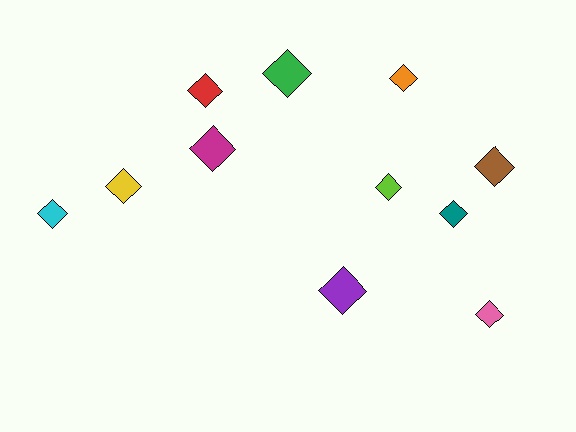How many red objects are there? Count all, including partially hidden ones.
There is 1 red object.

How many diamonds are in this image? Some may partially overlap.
There are 11 diamonds.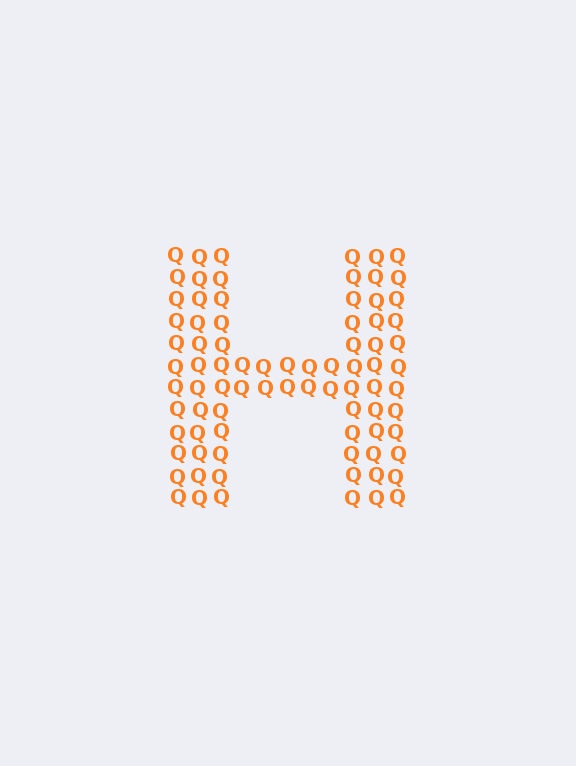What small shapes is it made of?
It is made of small letter Q's.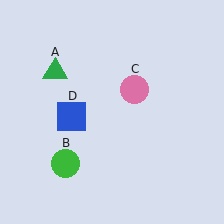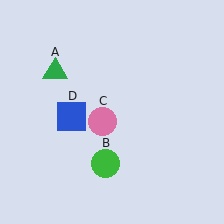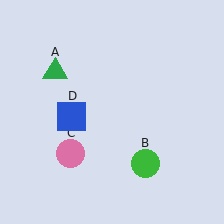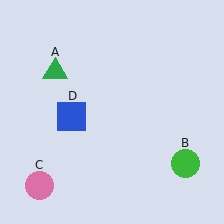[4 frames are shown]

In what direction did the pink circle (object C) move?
The pink circle (object C) moved down and to the left.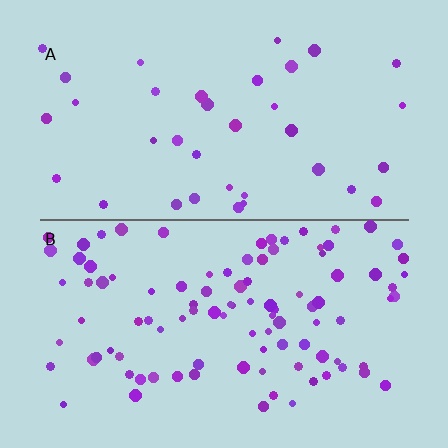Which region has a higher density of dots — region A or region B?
B (the bottom).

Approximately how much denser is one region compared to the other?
Approximately 2.8× — region B over region A.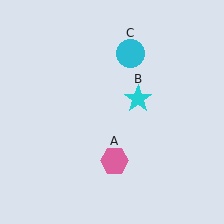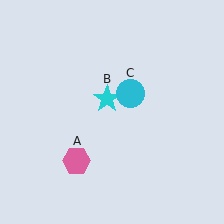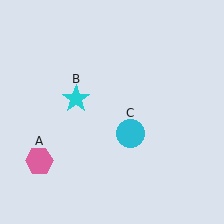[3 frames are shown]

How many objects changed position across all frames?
3 objects changed position: pink hexagon (object A), cyan star (object B), cyan circle (object C).